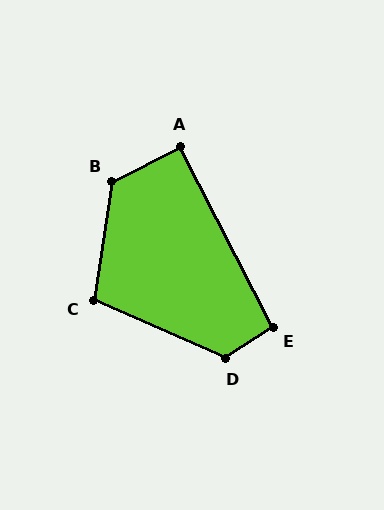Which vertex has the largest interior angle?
B, at approximately 125 degrees.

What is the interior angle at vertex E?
Approximately 96 degrees (obtuse).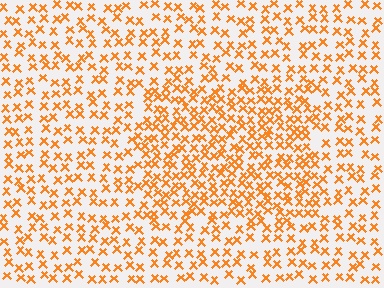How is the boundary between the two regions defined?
The boundary is defined by a change in element density (approximately 1.7x ratio). All elements are the same color, size, and shape.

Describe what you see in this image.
The image contains small orange elements arranged at two different densities. A rectangle-shaped region is visible where the elements are more densely packed than the surrounding area.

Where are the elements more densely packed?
The elements are more densely packed inside the rectangle boundary.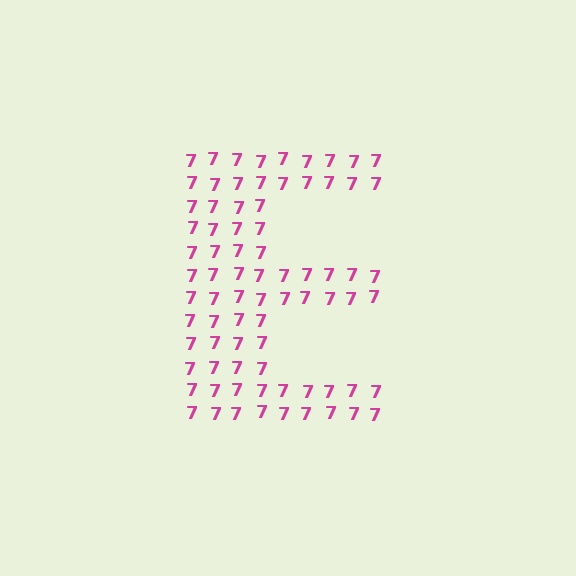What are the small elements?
The small elements are digit 7's.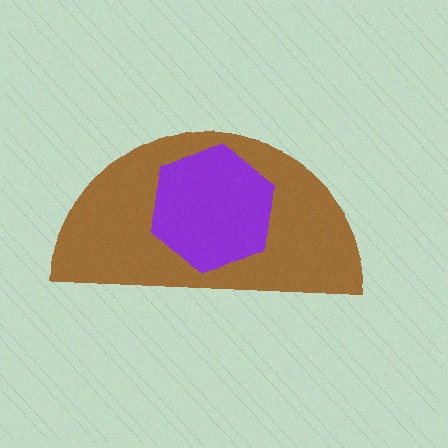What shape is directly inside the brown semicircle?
The purple hexagon.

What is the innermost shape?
The purple hexagon.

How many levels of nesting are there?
2.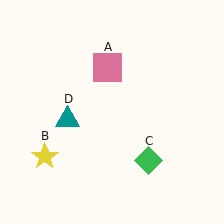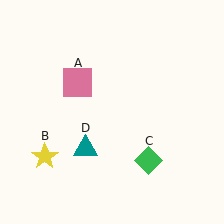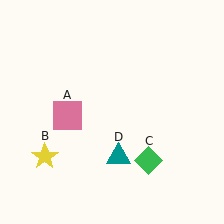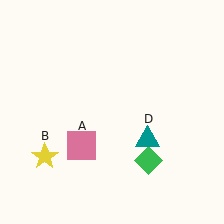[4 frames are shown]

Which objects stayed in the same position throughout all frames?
Yellow star (object B) and green diamond (object C) remained stationary.